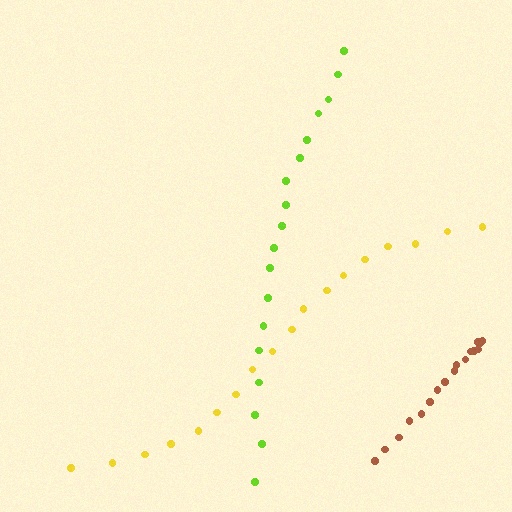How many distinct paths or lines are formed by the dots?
There are 3 distinct paths.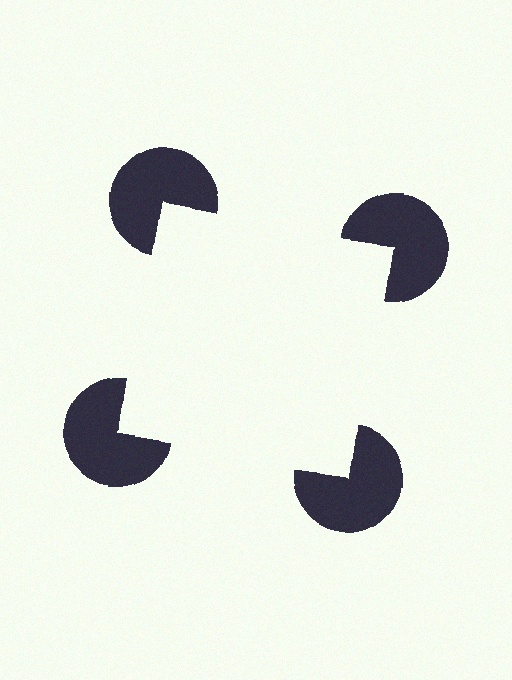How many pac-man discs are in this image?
There are 4 — one at each vertex of the illusory square.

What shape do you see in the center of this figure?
An illusory square — its edges are inferred from the aligned wedge cuts in the pac-man discs, not physically drawn.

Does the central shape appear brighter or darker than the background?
It typically appears slightly brighter than the background, even though no actual brightness change is drawn.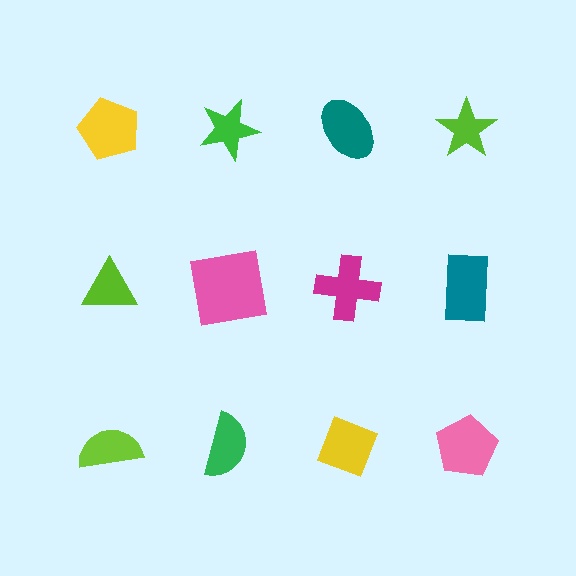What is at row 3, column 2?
A green semicircle.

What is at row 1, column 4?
A lime star.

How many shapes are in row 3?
4 shapes.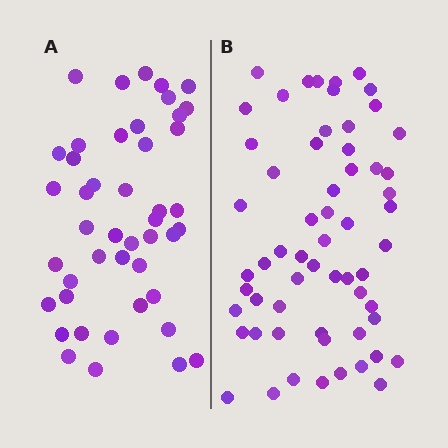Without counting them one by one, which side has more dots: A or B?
Region B (the right region) has more dots.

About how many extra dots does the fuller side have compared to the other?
Region B has approximately 15 more dots than region A.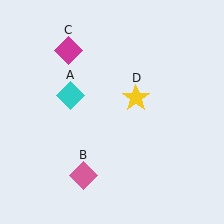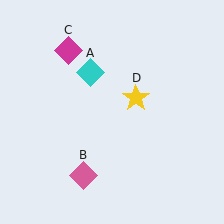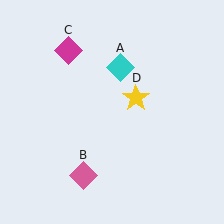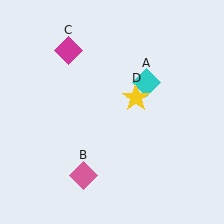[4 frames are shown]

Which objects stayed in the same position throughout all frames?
Pink diamond (object B) and magenta diamond (object C) and yellow star (object D) remained stationary.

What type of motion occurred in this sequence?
The cyan diamond (object A) rotated clockwise around the center of the scene.